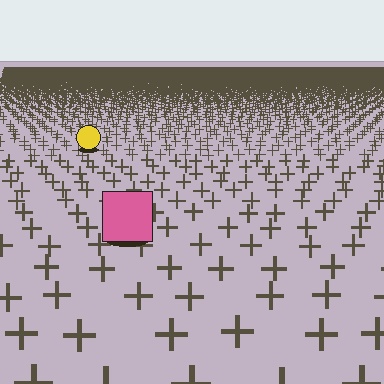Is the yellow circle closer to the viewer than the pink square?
No. The pink square is closer — you can tell from the texture gradient: the ground texture is coarser near it.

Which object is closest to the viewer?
The pink square is closest. The texture marks near it are larger and more spread out.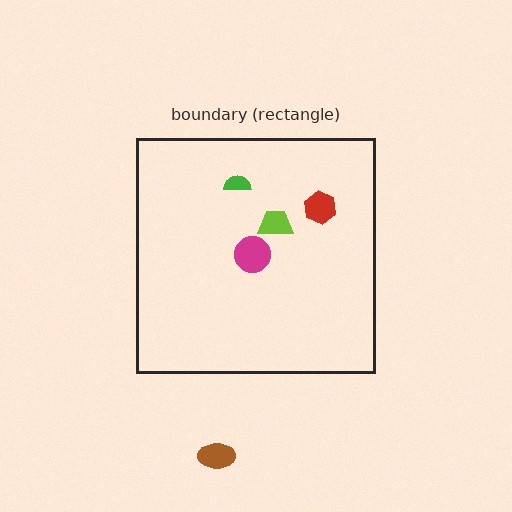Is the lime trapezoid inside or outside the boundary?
Inside.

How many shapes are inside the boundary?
4 inside, 1 outside.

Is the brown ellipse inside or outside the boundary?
Outside.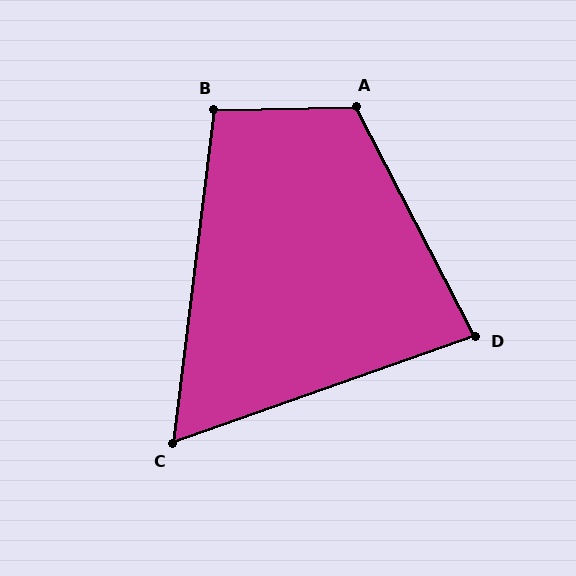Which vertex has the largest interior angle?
A, at approximately 116 degrees.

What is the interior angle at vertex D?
Approximately 82 degrees (acute).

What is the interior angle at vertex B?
Approximately 98 degrees (obtuse).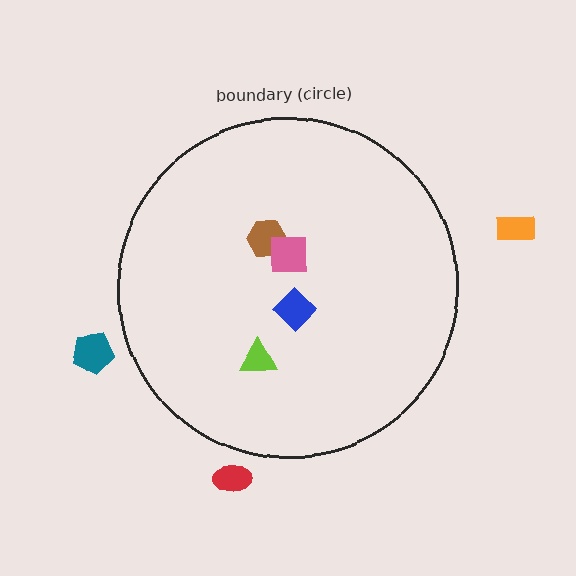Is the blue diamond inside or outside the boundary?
Inside.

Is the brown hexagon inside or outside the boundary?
Inside.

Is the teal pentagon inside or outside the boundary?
Outside.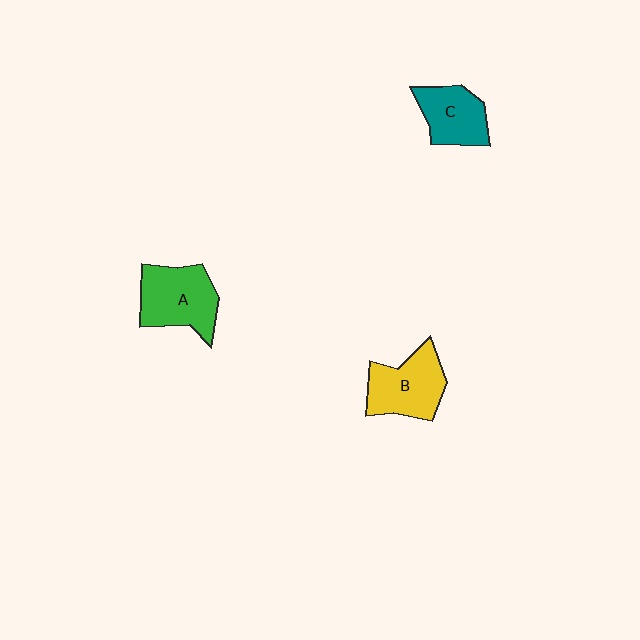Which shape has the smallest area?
Shape C (teal).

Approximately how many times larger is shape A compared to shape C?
Approximately 1.3 times.